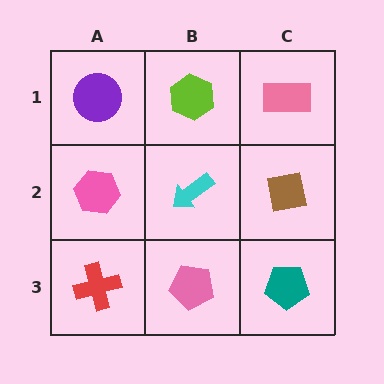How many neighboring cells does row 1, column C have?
2.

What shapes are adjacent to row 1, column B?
A cyan arrow (row 2, column B), a purple circle (row 1, column A), a pink rectangle (row 1, column C).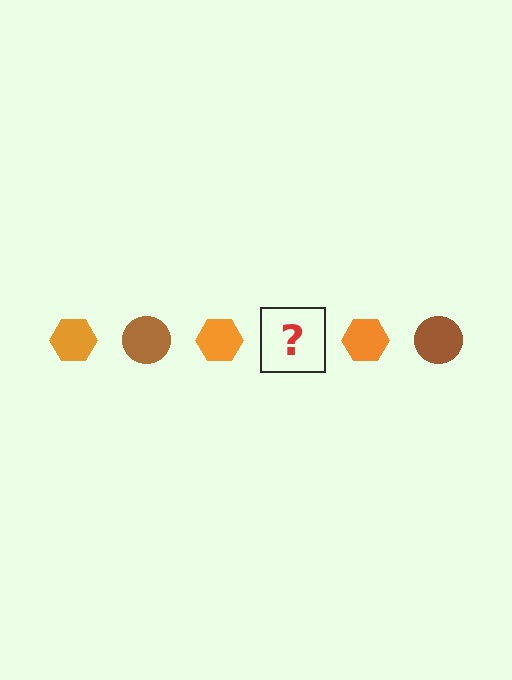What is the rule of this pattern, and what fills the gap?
The rule is that the pattern alternates between orange hexagon and brown circle. The gap should be filled with a brown circle.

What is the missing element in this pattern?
The missing element is a brown circle.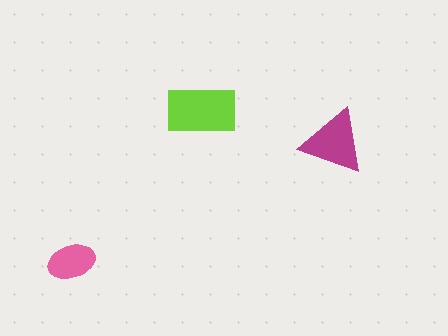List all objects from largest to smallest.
The lime rectangle, the magenta triangle, the pink ellipse.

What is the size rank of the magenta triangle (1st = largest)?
2nd.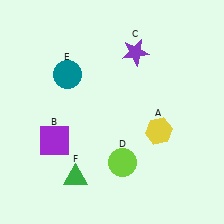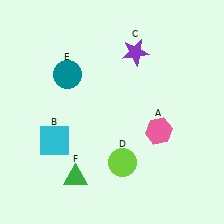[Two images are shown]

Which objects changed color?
A changed from yellow to pink. B changed from purple to cyan.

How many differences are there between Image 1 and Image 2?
There are 2 differences between the two images.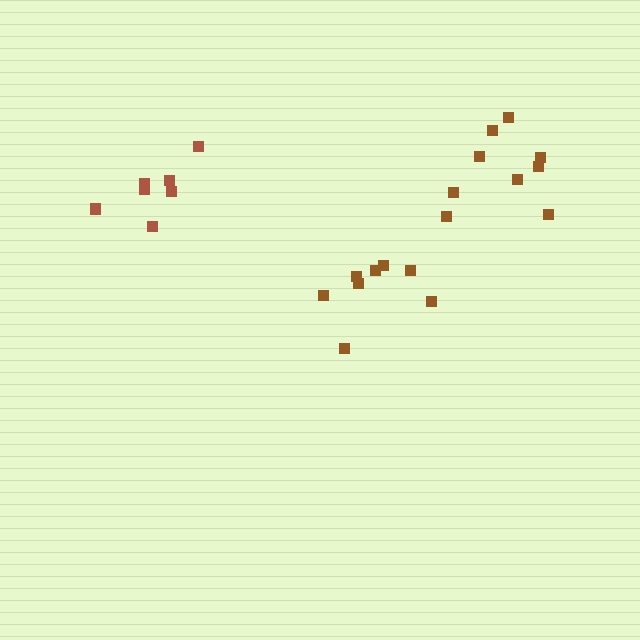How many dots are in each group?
Group 1: 8 dots, Group 2: 9 dots, Group 3: 7 dots (24 total).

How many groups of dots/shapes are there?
There are 3 groups.